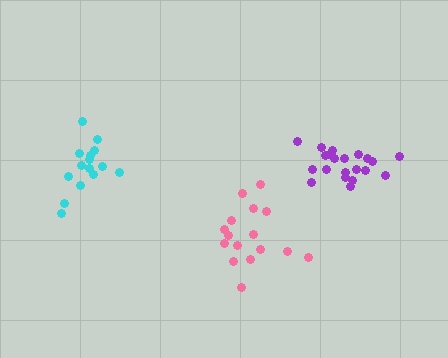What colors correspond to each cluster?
The clusters are colored: cyan, purple, pink.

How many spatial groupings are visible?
There are 3 spatial groupings.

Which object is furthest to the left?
The cyan cluster is leftmost.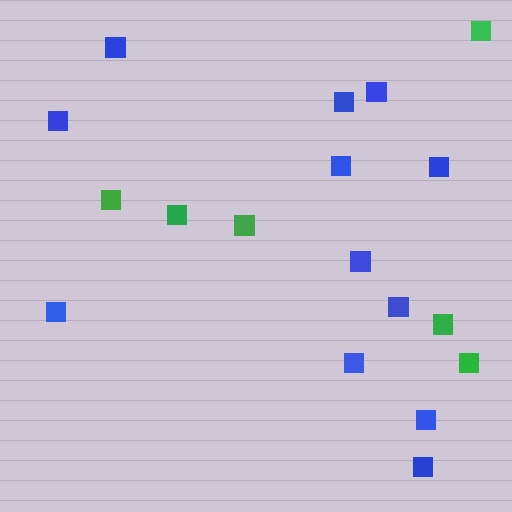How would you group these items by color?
There are 2 groups: one group of blue squares (12) and one group of green squares (6).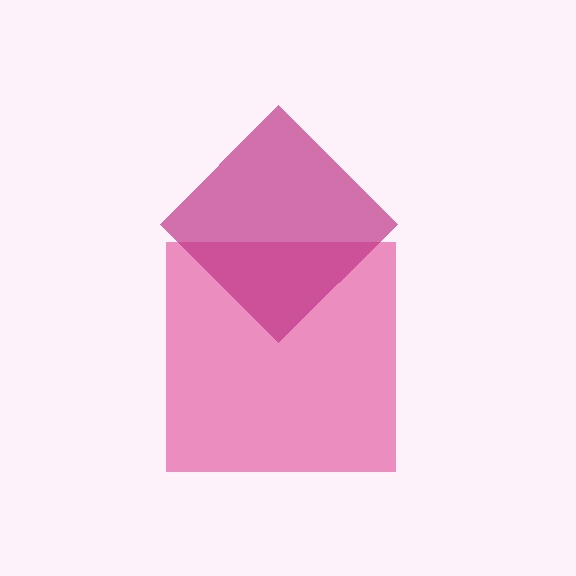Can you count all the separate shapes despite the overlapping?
Yes, there are 2 separate shapes.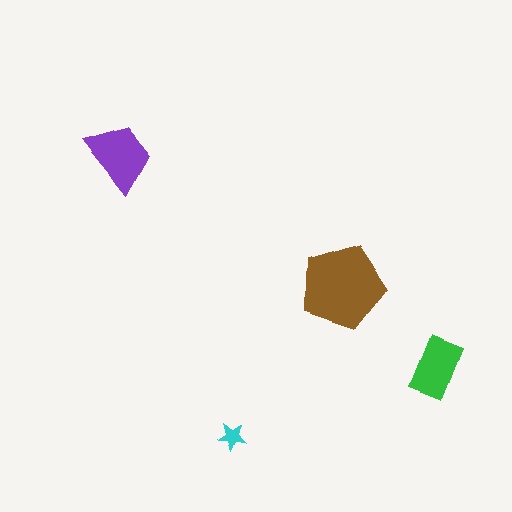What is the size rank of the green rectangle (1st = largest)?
3rd.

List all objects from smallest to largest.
The cyan star, the green rectangle, the purple trapezoid, the brown pentagon.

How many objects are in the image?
There are 4 objects in the image.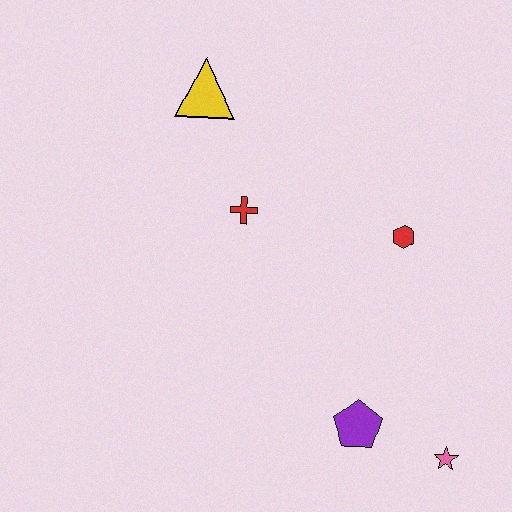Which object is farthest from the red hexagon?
The yellow triangle is farthest from the red hexagon.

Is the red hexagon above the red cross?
No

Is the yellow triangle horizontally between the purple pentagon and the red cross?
No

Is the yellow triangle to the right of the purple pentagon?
No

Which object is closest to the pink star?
The purple pentagon is closest to the pink star.